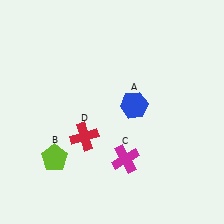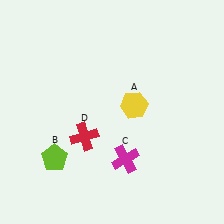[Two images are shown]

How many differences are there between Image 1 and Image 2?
There is 1 difference between the two images.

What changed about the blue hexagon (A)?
In Image 1, A is blue. In Image 2, it changed to yellow.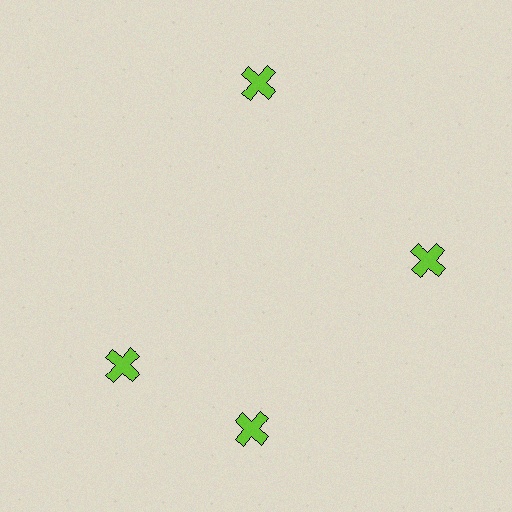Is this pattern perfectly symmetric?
No. The 4 lime crosses are arranged in a ring, but one element near the 9 o'clock position is rotated out of alignment along the ring, breaking the 4-fold rotational symmetry.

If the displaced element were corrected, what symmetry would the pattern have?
It would have 4-fold rotational symmetry — the pattern would map onto itself every 90 degrees.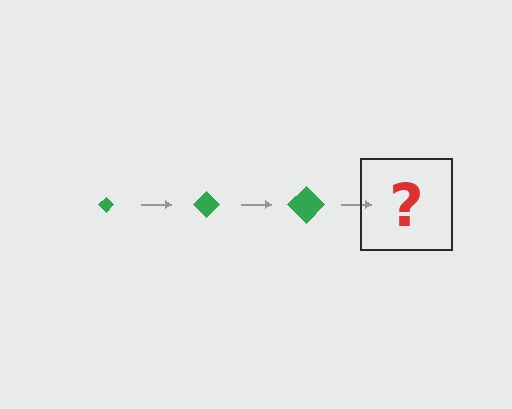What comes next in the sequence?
The next element should be a green diamond, larger than the previous one.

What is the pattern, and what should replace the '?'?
The pattern is that the diamond gets progressively larger each step. The '?' should be a green diamond, larger than the previous one.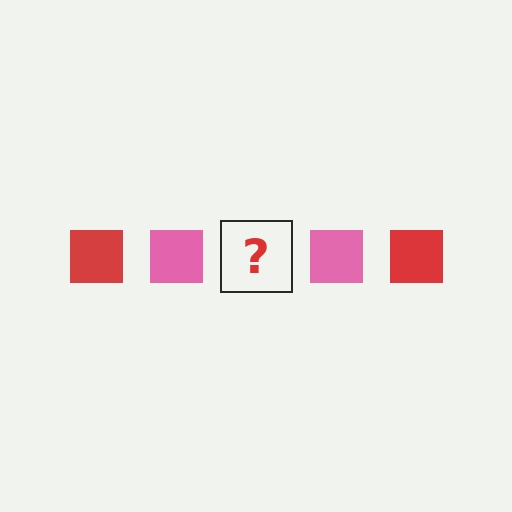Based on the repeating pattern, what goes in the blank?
The blank should be a red square.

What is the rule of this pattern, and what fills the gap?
The rule is that the pattern cycles through red, pink squares. The gap should be filled with a red square.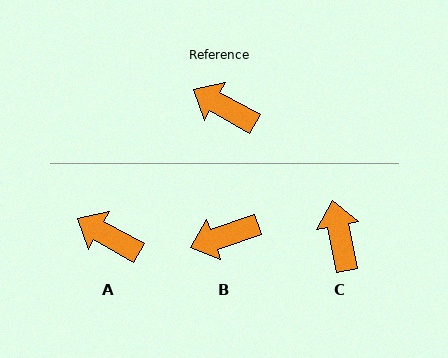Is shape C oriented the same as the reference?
No, it is off by about 49 degrees.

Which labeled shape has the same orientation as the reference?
A.